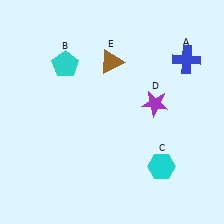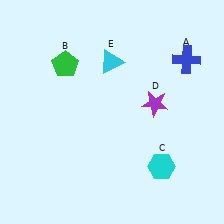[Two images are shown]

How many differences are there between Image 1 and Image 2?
There are 2 differences between the two images.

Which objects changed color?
B changed from cyan to green. E changed from brown to cyan.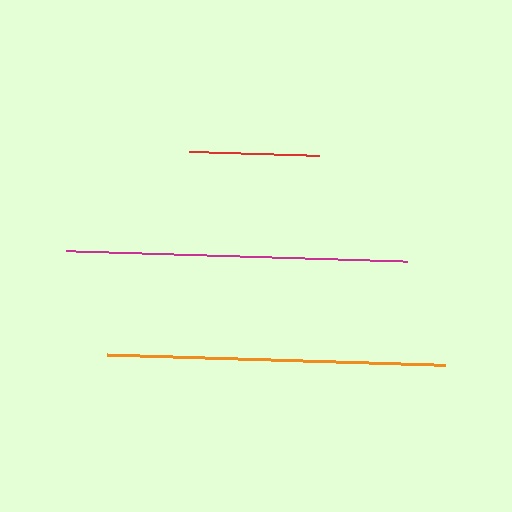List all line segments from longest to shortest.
From longest to shortest: magenta, orange, red.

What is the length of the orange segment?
The orange segment is approximately 338 pixels long.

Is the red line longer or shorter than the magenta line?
The magenta line is longer than the red line.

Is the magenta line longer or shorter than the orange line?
The magenta line is longer than the orange line.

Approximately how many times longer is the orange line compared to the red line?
The orange line is approximately 2.6 times the length of the red line.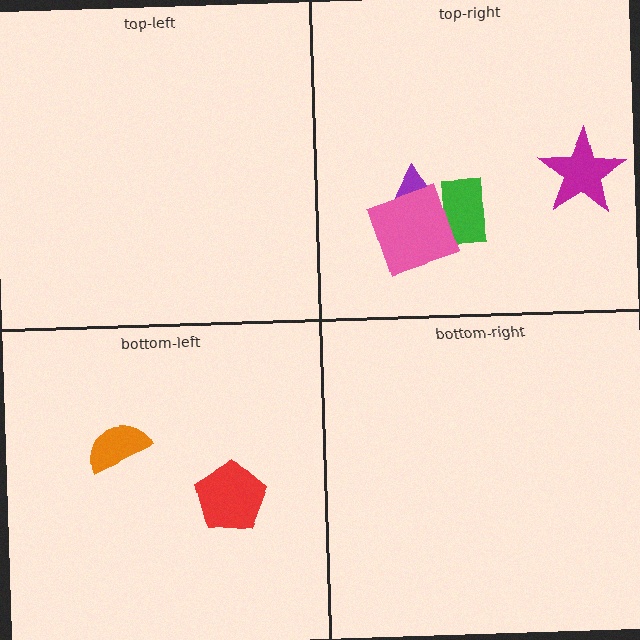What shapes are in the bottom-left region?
The red pentagon, the orange semicircle.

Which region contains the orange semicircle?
The bottom-left region.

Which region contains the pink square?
The top-right region.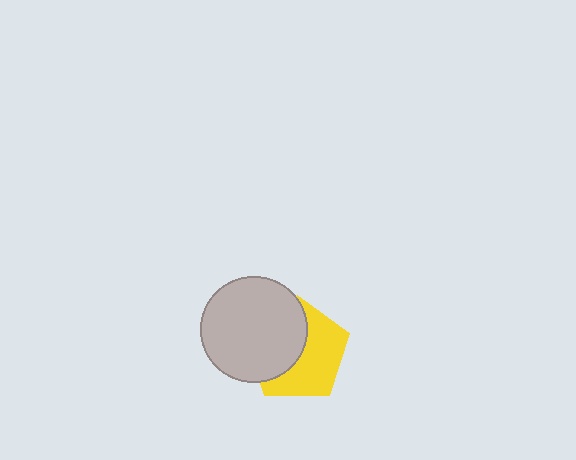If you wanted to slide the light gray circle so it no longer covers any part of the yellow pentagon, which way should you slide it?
Slide it left — that is the most direct way to separate the two shapes.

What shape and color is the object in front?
The object in front is a light gray circle.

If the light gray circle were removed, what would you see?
You would see the complete yellow pentagon.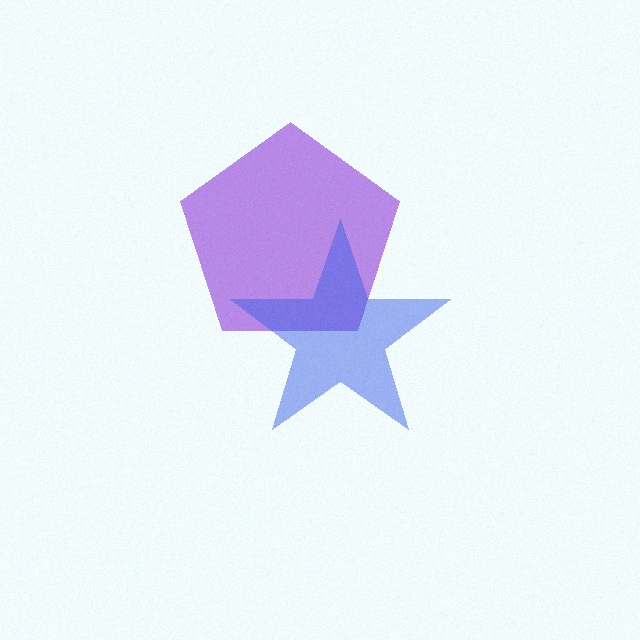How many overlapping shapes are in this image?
There are 2 overlapping shapes in the image.